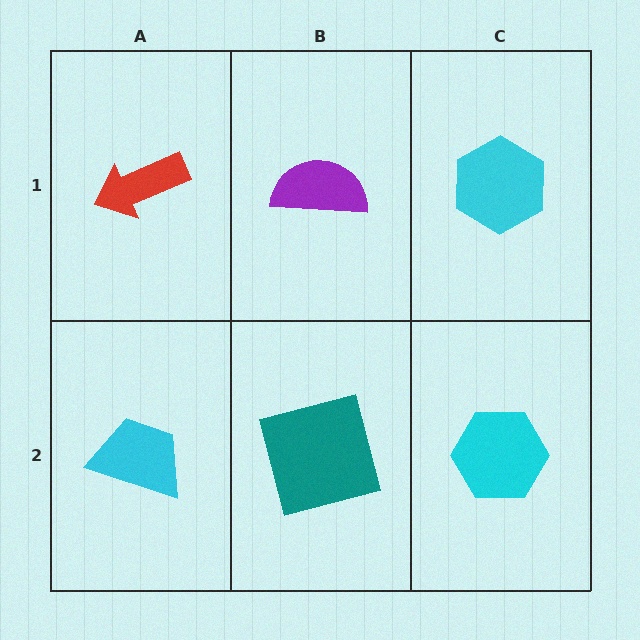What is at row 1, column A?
A red arrow.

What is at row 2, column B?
A teal square.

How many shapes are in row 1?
3 shapes.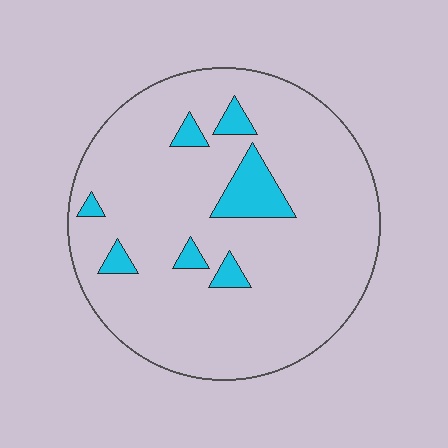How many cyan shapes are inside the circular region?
7.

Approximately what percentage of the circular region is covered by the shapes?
Approximately 10%.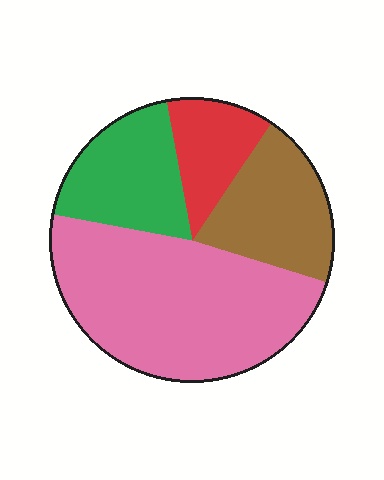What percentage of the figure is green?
Green covers roughly 20% of the figure.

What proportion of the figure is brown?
Brown takes up about one fifth (1/5) of the figure.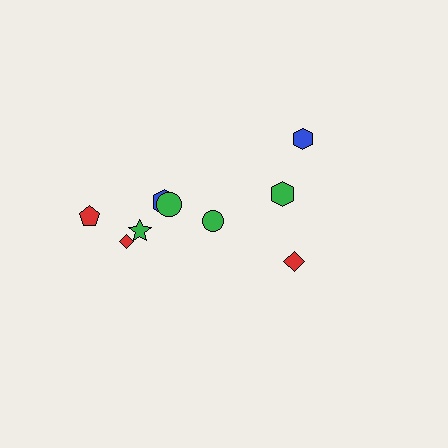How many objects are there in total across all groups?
There are 9 objects.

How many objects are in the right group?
There are 3 objects.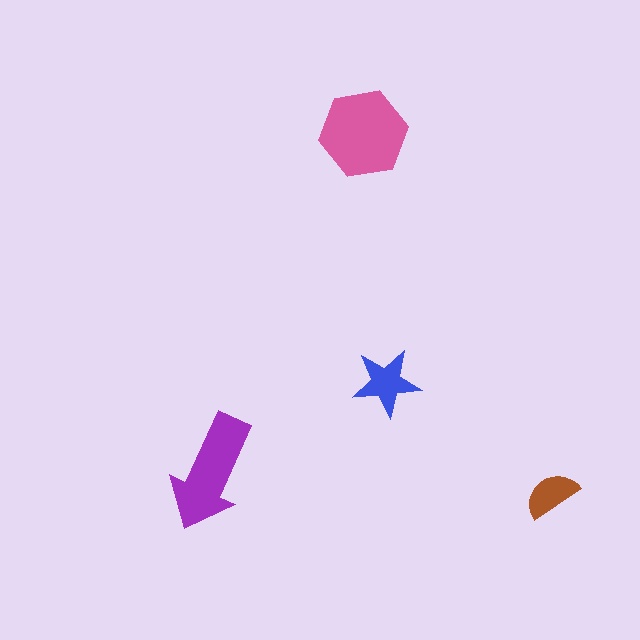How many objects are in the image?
There are 4 objects in the image.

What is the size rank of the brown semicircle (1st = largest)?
4th.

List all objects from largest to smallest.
The pink hexagon, the purple arrow, the blue star, the brown semicircle.